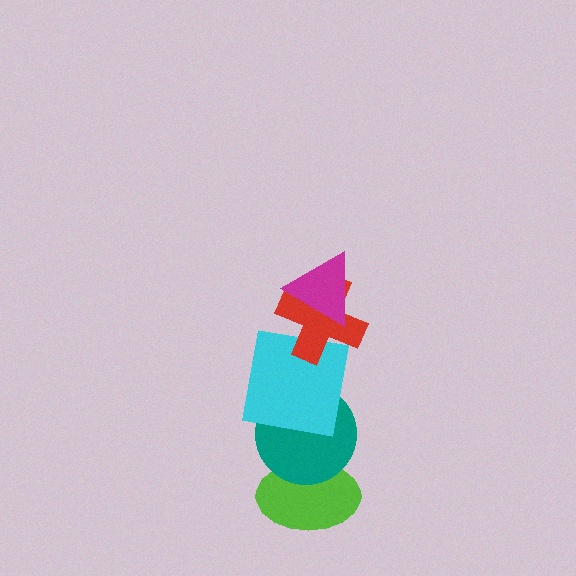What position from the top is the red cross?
The red cross is 2nd from the top.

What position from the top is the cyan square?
The cyan square is 3rd from the top.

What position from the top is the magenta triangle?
The magenta triangle is 1st from the top.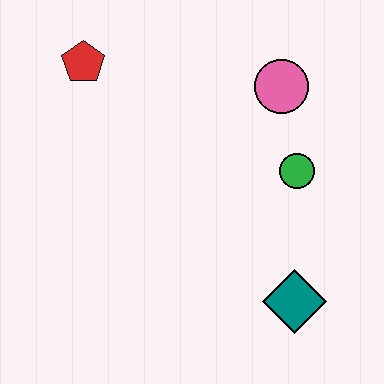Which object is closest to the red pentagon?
The pink circle is closest to the red pentagon.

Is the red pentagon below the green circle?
No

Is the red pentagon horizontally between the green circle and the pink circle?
No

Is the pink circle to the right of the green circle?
No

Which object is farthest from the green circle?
The red pentagon is farthest from the green circle.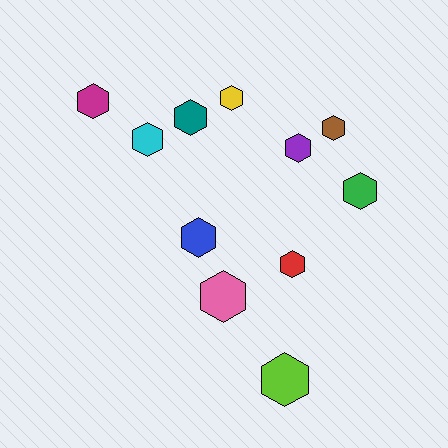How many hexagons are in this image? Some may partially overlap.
There are 11 hexagons.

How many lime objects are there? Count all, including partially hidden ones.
There is 1 lime object.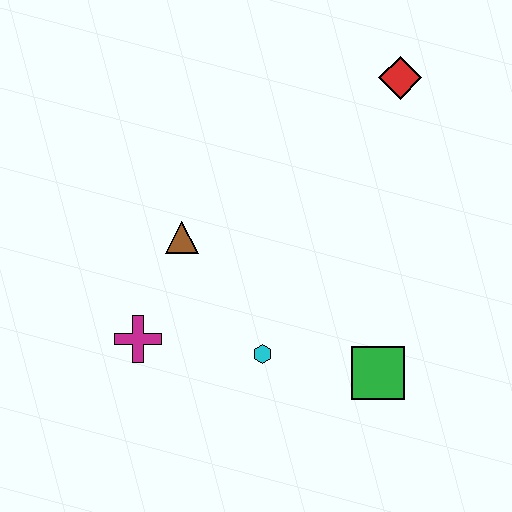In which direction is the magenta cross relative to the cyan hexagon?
The magenta cross is to the left of the cyan hexagon.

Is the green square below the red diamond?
Yes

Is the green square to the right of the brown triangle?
Yes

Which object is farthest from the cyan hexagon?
The red diamond is farthest from the cyan hexagon.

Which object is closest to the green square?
The cyan hexagon is closest to the green square.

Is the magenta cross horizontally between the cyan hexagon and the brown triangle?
No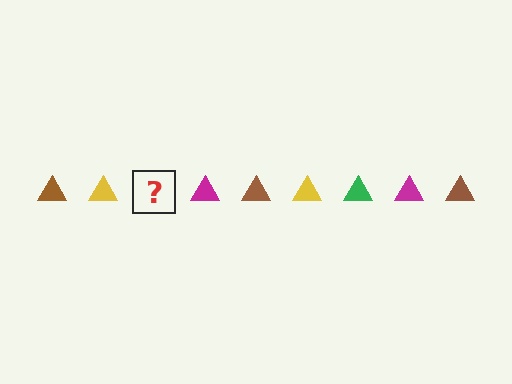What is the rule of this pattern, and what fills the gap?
The rule is that the pattern cycles through brown, yellow, green, magenta triangles. The gap should be filled with a green triangle.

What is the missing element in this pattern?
The missing element is a green triangle.